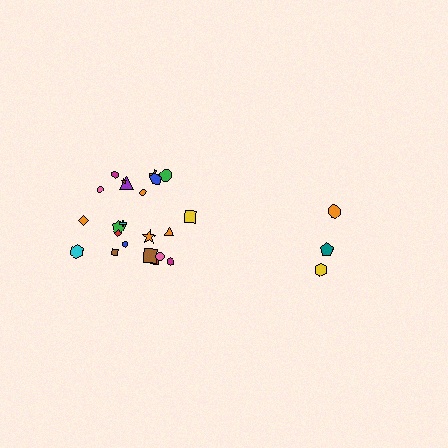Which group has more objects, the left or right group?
The left group.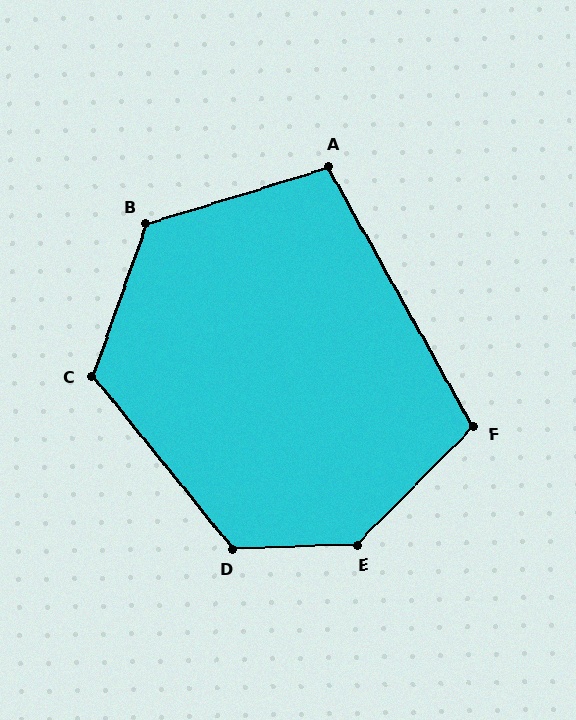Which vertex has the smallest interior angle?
A, at approximately 102 degrees.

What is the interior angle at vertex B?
Approximately 127 degrees (obtuse).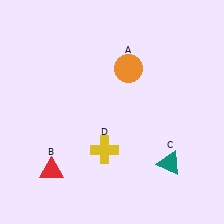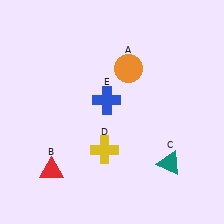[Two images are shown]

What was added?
A blue cross (E) was added in Image 2.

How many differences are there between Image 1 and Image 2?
There is 1 difference between the two images.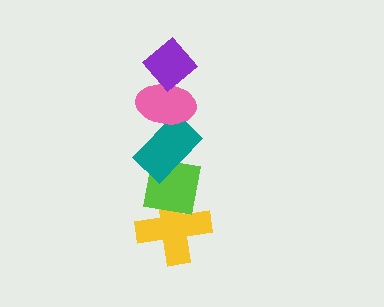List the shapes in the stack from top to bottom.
From top to bottom: the purple diamond, the pink ellipse, the teal rectangle, the lime square, the yellow cross.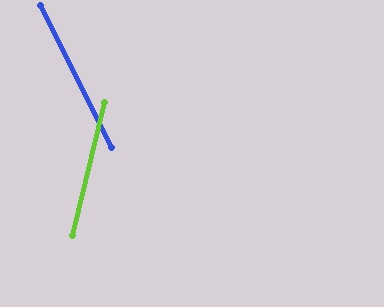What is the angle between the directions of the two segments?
Approximately 40 degrees.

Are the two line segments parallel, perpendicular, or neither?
Neither parallel nor perpendicular — they differ by about 40°.